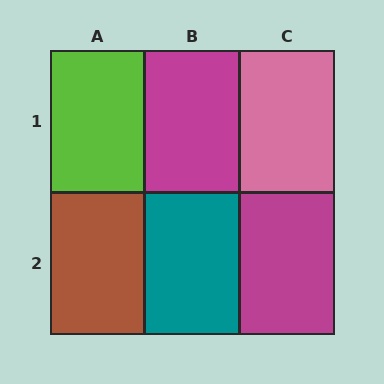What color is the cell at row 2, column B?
Teal.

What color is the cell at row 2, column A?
Brown.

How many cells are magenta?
2 cells are magenta.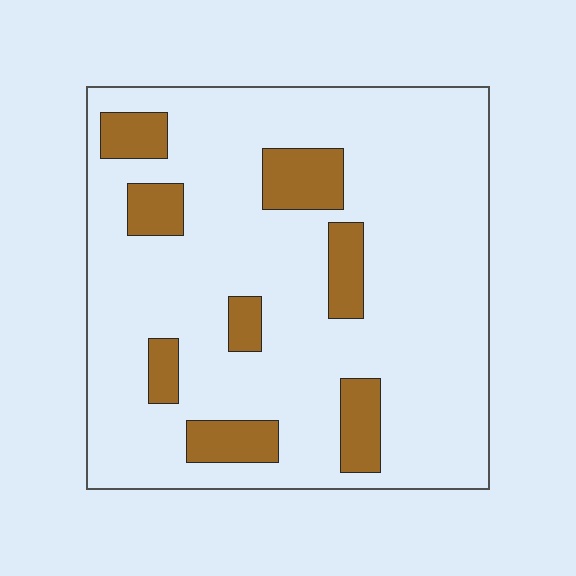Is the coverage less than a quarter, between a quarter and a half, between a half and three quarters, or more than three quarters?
Less than a quarter.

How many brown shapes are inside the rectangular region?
8.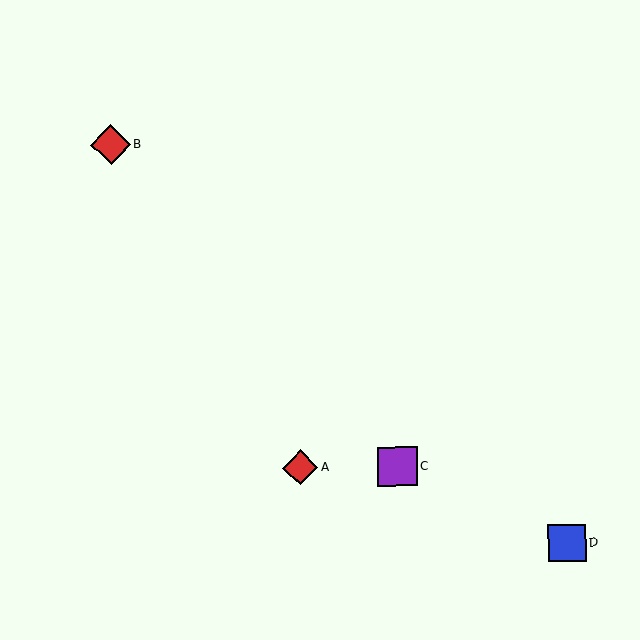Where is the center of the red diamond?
The center of the red diamond is at (111, 145).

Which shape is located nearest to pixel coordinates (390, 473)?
The purple square (labeled C) at (398, 466) is nearest to that location.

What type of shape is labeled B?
Shape B is a red diamond.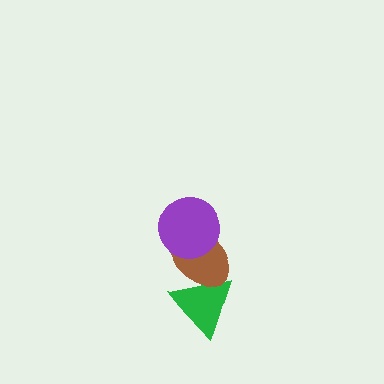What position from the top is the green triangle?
The green triangle is 3rd from the top.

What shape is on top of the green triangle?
The brown ellipse is on top of the green triangle.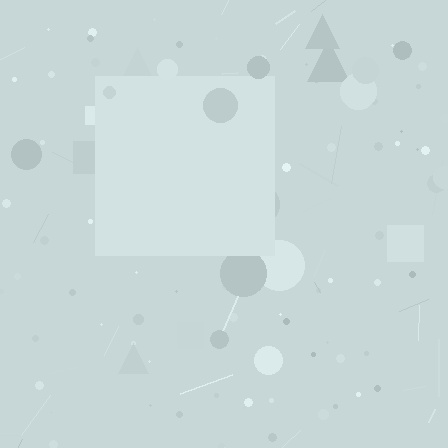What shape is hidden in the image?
A square is hidden in the image.